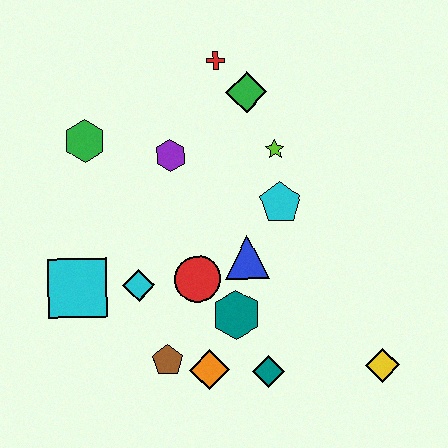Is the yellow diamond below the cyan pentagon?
Yes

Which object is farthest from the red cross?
The yellow diamond is farthest from the red cross.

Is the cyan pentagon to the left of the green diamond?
No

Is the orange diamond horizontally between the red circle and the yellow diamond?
Yes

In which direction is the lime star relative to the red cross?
The lime star is below the red cross.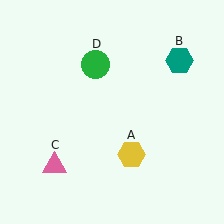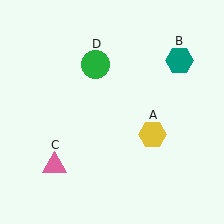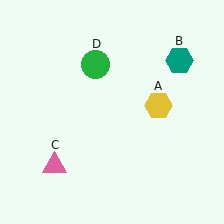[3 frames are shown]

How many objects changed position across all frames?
1 object changed position: yellow hexagon (object A).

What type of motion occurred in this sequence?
The yellow hexagon (object A) rotated counterclockwise around the center of the scene.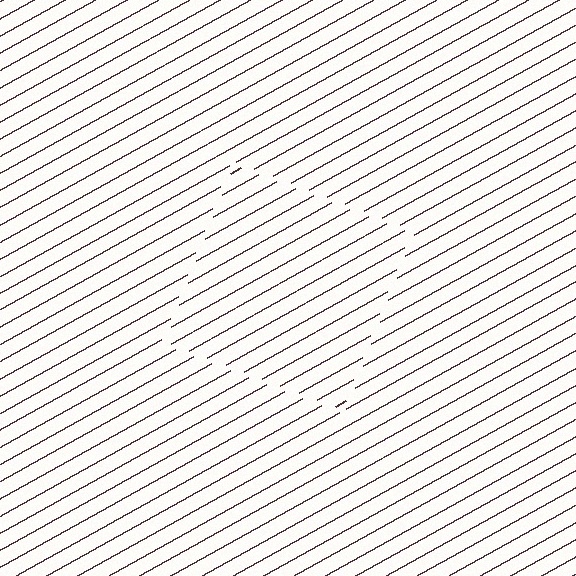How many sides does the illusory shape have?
4 sides — the line-ends trace a square.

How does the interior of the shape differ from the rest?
The interior of the shape contains the same grating, shifted by half a period — the contour is defined by the phase discontinuity where line-ends from the inner and outer gratings abut.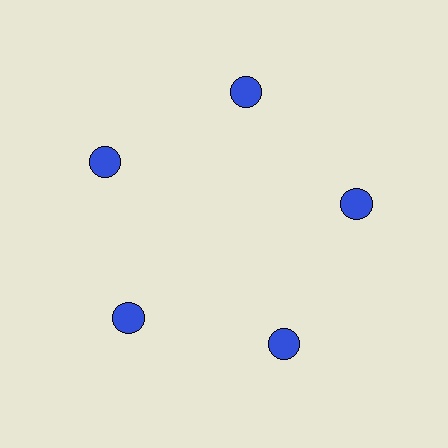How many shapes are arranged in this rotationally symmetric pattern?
There are 5 shapes, arranged in 5 groups of 1.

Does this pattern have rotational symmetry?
Yes, this pattern has 5-fold rotational symmetry. It looks the same after rotating 72 degrees around the center.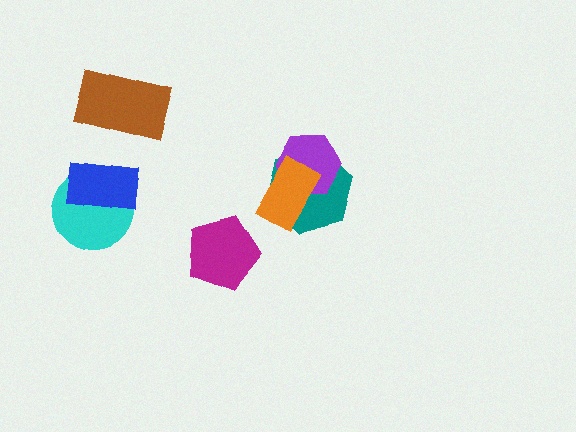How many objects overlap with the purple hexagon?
2 objects overlap with the purple hexagon.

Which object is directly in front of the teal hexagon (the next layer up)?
The purple hexagon is directly in front of the teal hexagon.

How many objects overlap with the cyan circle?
1 object overlaps with the cyan circle.